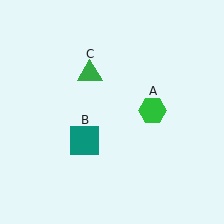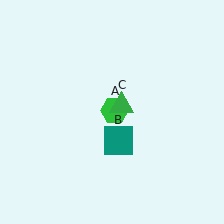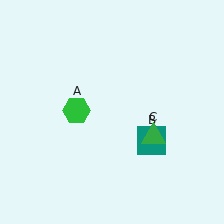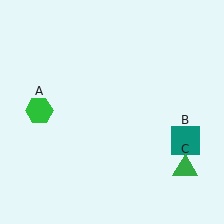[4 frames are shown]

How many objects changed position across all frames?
3 objects changed position: green hexagon (object A), teal square (object B), green triangle (object C).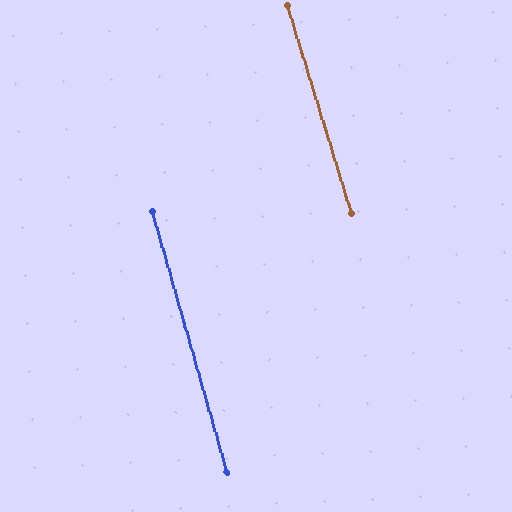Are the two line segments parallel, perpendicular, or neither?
Parallel — their directions differ by only 1.4°.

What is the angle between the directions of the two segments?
Approximately 1 degree.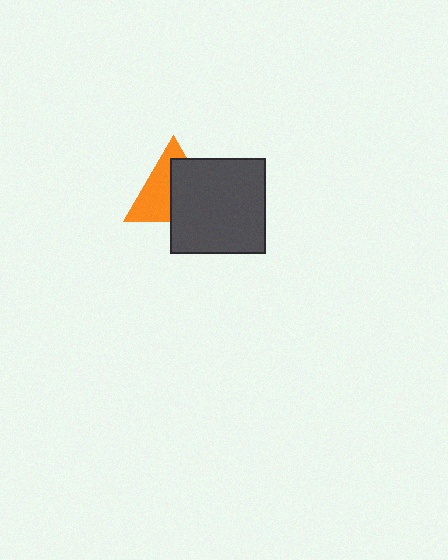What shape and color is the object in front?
The object in front is a dark gray square.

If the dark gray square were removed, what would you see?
You would see the complete orange triangle.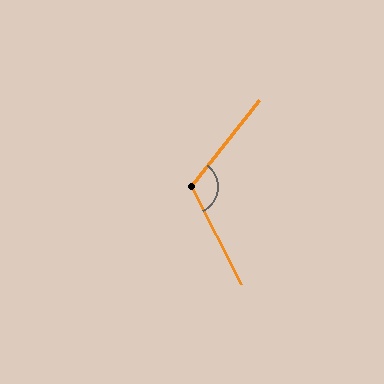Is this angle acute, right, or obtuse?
It is obtuse.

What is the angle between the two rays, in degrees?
Approximately 115 degrees.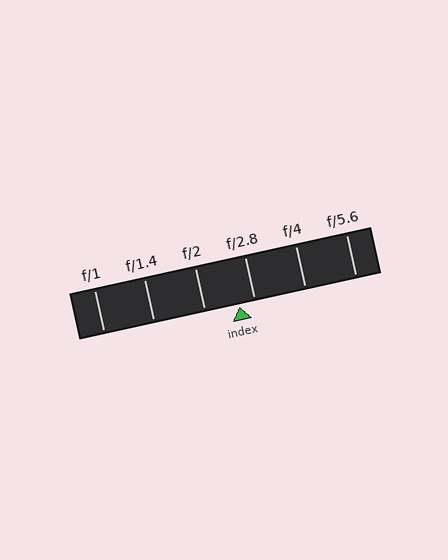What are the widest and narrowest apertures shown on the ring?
The widest aperture shown is f/1 and the narrowest is f/5.6.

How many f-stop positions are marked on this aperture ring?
There are 6 f-stop positions marked.